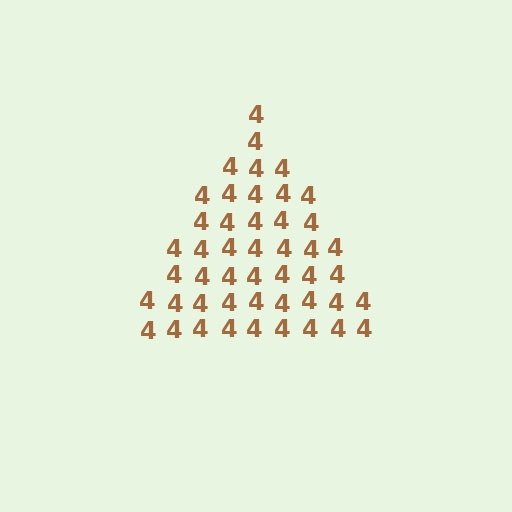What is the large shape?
The large shape is a triangle.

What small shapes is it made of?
It is made of small digit 4's.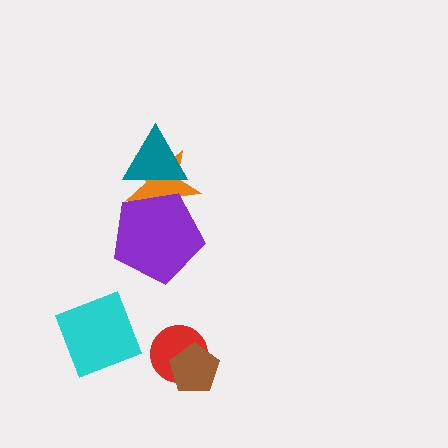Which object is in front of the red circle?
The brown pentagon is in front of the red circle.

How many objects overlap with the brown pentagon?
1 object overlaps with the brown pentagon.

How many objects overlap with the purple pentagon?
2 objects overlap with the purple pentagon.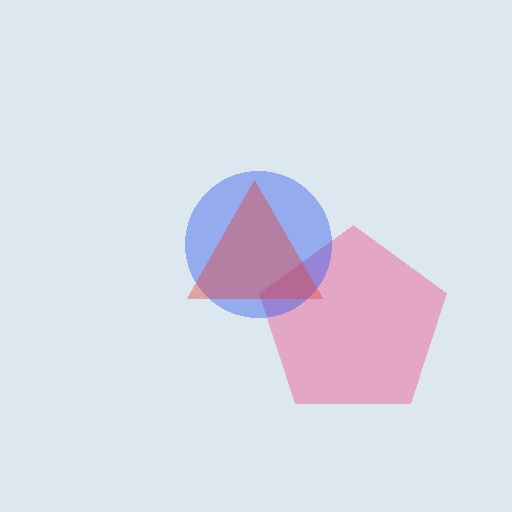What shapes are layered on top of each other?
The layered shapes are: a pink pentagon, a blue circle, a red triangle.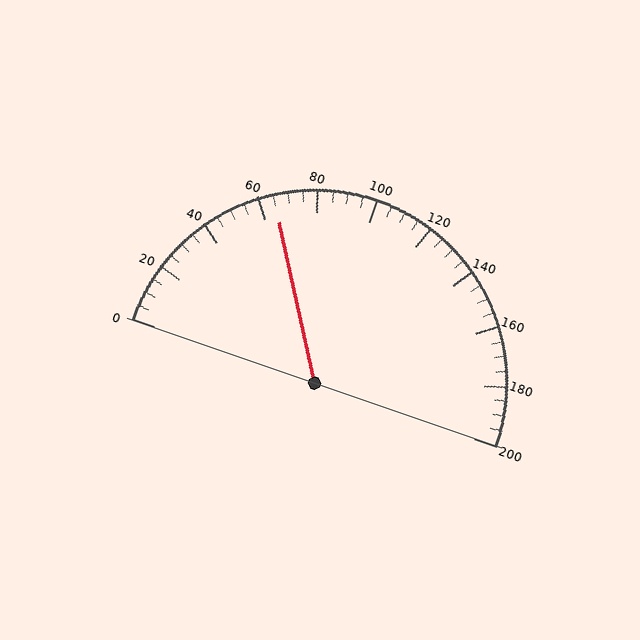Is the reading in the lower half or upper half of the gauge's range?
The reading is in the lower half of the range (0 to 200).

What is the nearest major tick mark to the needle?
The nearest major tick mark is 60.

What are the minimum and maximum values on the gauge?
The gauge ranges from 0 to 200.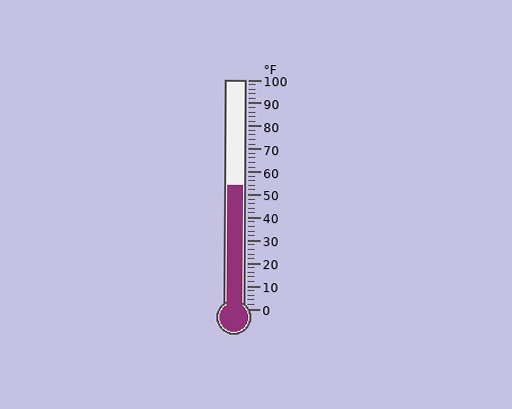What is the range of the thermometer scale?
The thermometer scale ranges from 0°F to 100°F.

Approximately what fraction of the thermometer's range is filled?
The thermometer is filled to approximately 55% of its range.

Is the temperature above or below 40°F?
The temperature is above 40°F.